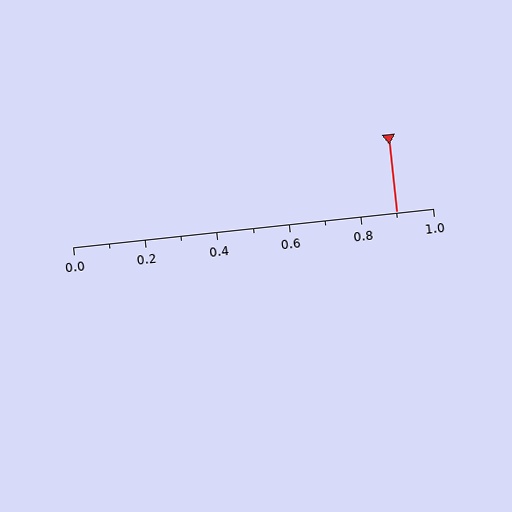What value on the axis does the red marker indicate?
The marker indicates approximately 0.9.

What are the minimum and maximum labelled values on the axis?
The axis runs from 0.0 to 1.0.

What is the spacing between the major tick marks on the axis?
The major ticks are spaced 0.2 apart.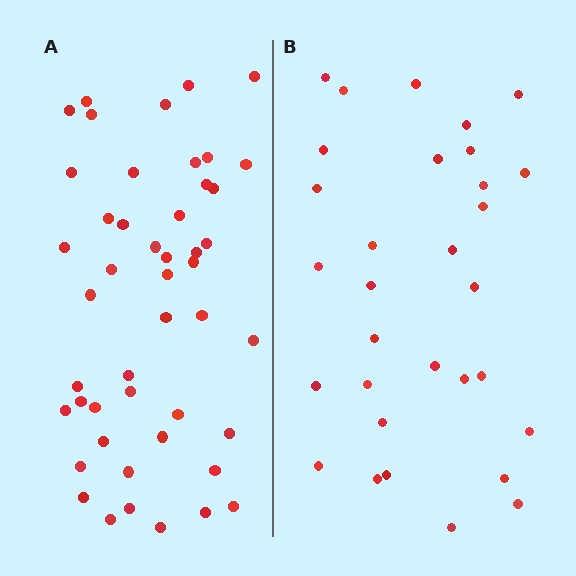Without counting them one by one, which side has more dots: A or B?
Region A (the left region) has more dots.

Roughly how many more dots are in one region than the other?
Region A has approximately 15 more dots than region B.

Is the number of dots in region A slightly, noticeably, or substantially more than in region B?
Region A has substantially more. The ratio is roughly 1.5 to 1.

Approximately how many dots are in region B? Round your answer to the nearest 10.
About 30 dots. (The exact count is 31, which rounds to 30.)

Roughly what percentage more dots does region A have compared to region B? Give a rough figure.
About 50% more.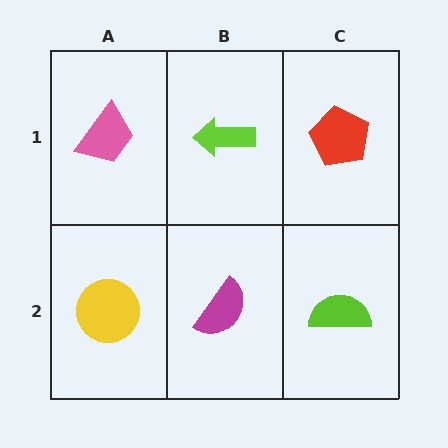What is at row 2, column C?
A lime semicircle.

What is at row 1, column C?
A red pentagon.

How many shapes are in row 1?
3 shapes.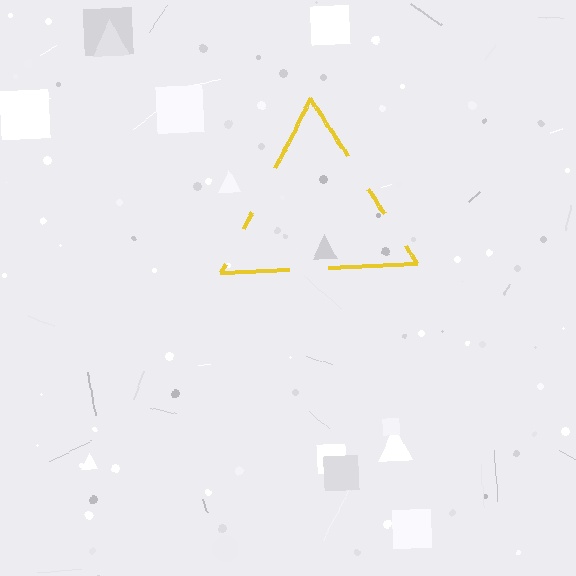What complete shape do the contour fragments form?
The contour fragments form a triangle.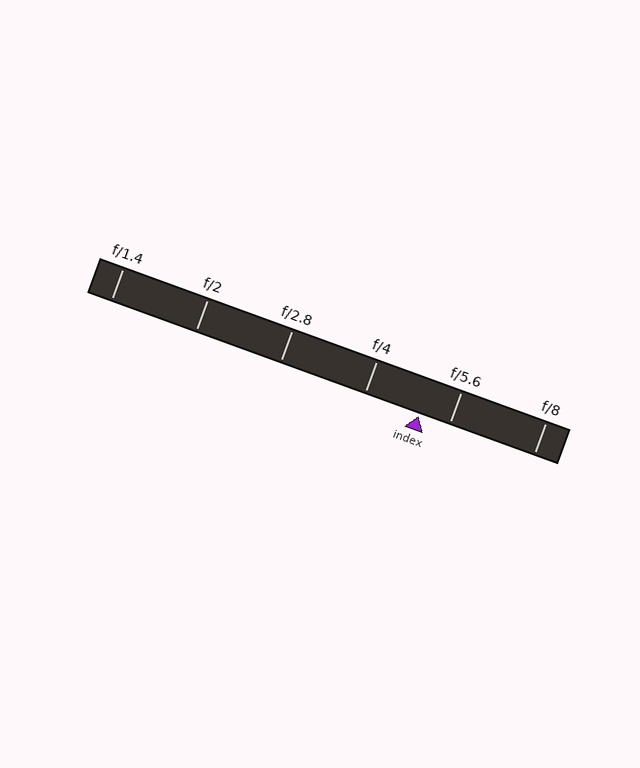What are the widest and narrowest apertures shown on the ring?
The widest aperture shown is f/1.4 and the narrowest is f/8.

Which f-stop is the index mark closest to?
The index mark is closest to f/5.6.